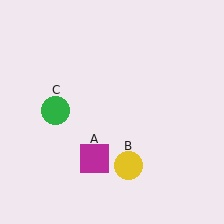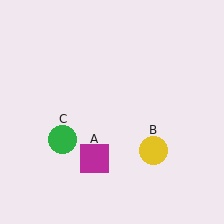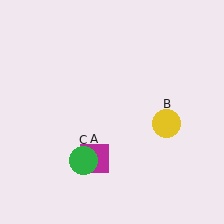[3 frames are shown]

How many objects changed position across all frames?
2 objects changed position: yellow circle (object B), green circle (object C).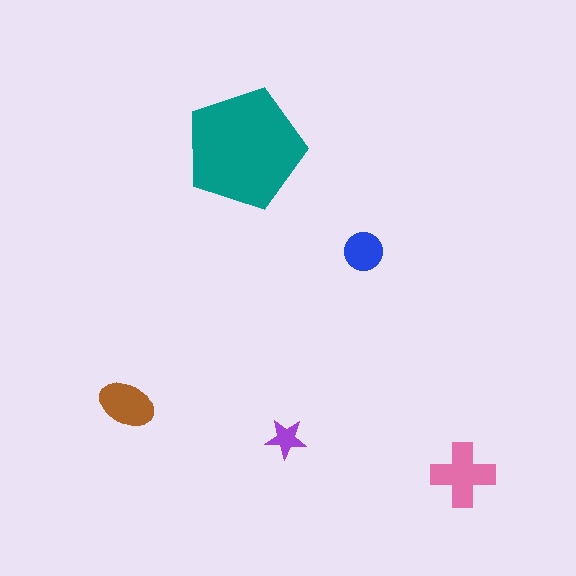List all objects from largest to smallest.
The teal pentagon, the pink cross, the brown ellipse, the blue circle, the purple star.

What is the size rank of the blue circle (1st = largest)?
4th.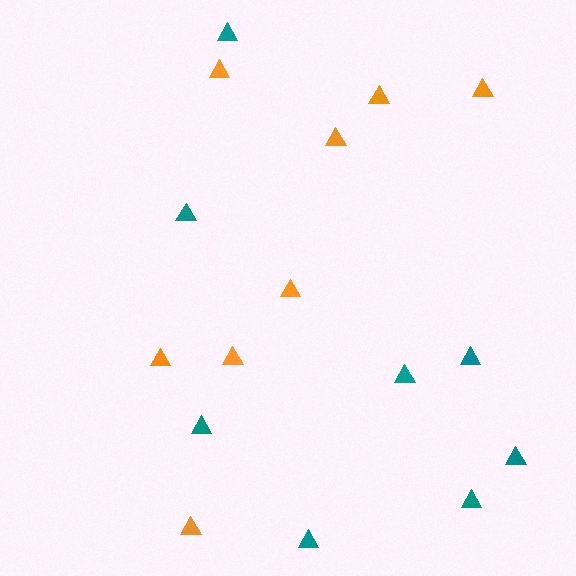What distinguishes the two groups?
There are 2 groups: one group of orange triangles (8) and one group of teal triangles (8).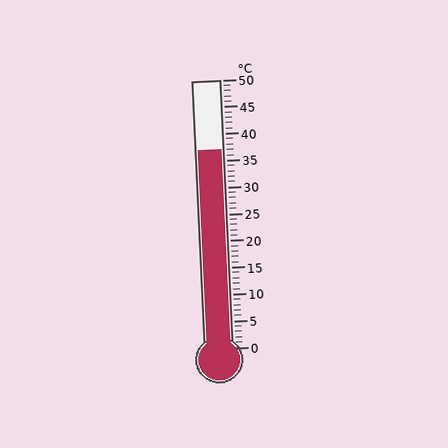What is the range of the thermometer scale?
The thermometer scale ranges from 0°C to 50°C.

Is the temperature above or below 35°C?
The temperature is above 35°C.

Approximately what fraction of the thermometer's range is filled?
The thermometer is filled to approximately 75% of its range.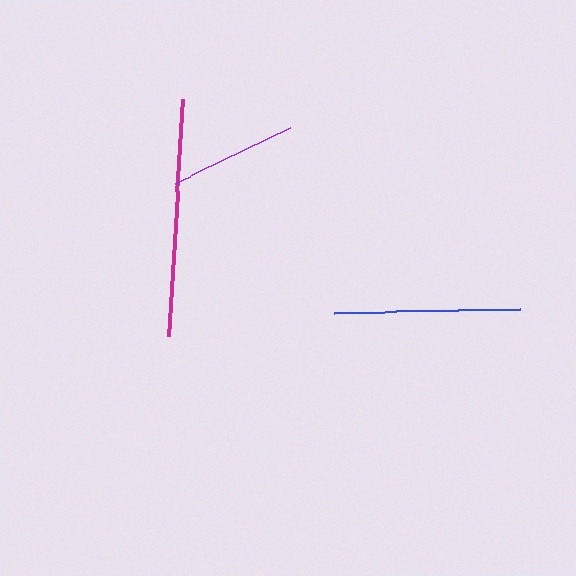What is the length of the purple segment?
The purple segment is approximately 128 pixels long.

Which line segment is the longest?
The magenta line is the longest at approximately 238 pixels.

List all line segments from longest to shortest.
From longest to shortest: magenta, blue, purple.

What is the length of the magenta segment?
The magenta segment is approximately 238 pixels long.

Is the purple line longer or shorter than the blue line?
The blue line is longer than the purple line.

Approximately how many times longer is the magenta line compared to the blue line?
The magenta line is approximately 1.3 times the length of the blue line.